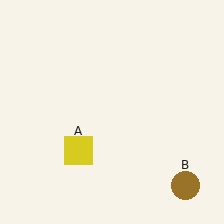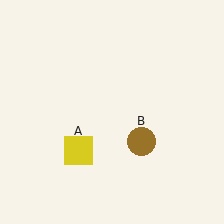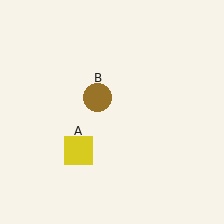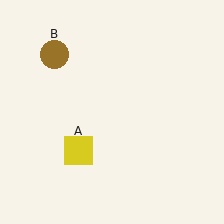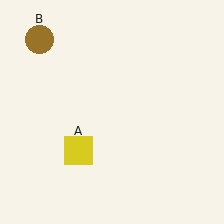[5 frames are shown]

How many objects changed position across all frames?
1 object changed position: brown circle (object B).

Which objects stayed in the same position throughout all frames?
Yellow square (object A) remained stationary.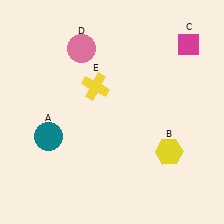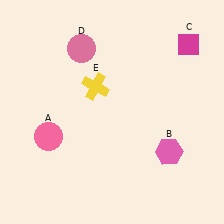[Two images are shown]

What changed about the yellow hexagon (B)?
In Image 1, B is yellow. In Image 2, it changed to pink.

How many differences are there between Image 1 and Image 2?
There are 2 differences between the two images.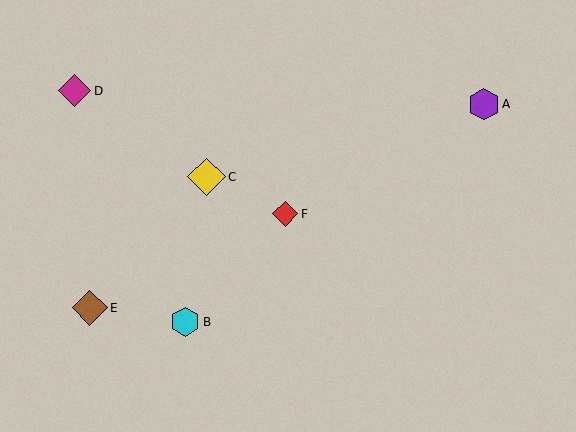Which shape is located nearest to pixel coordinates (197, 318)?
The cyan hexagon (labeled B) at (185, 322) is nearest to that location.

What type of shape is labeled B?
Shape B is a cyan hexagon.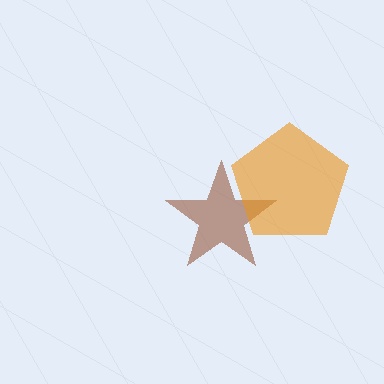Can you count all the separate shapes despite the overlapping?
Yes, there are 2 separate shapes.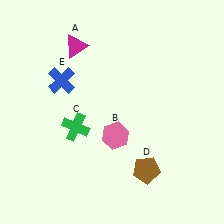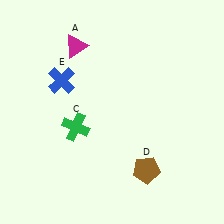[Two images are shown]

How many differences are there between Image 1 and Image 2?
There is 1 difference between the two images.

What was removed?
The pink hexagon (B) was removed in Image 2.